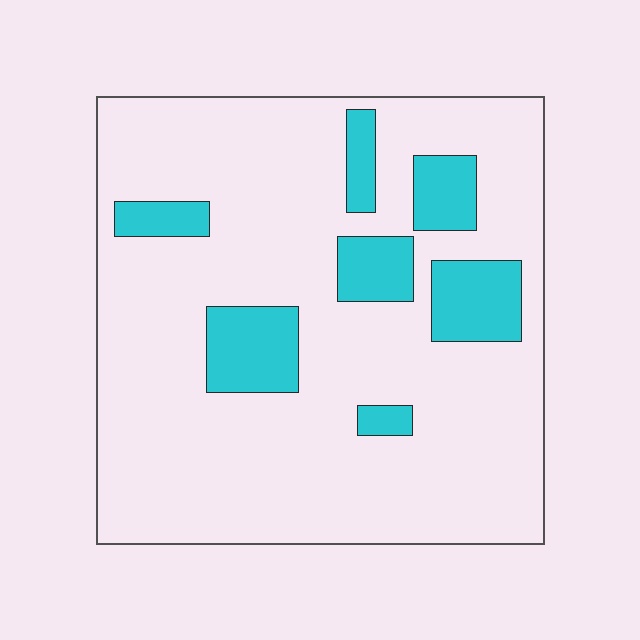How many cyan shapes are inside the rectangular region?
7.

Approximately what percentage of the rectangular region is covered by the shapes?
Approximately 15%.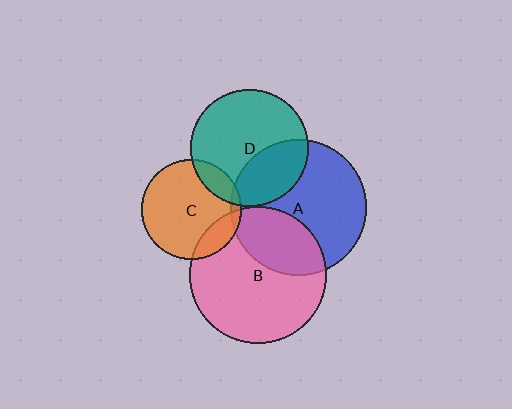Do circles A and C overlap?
Yes.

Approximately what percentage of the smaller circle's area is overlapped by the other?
Approximately 5%.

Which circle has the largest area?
Circle B (pink).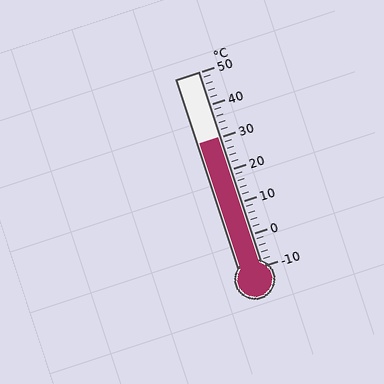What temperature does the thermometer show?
The thermometer shows approximately 30°C.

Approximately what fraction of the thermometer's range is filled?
The thermometer is filled to approximately 65% of its range.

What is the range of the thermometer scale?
The thermometer scale ranges from -10°C to 50°C.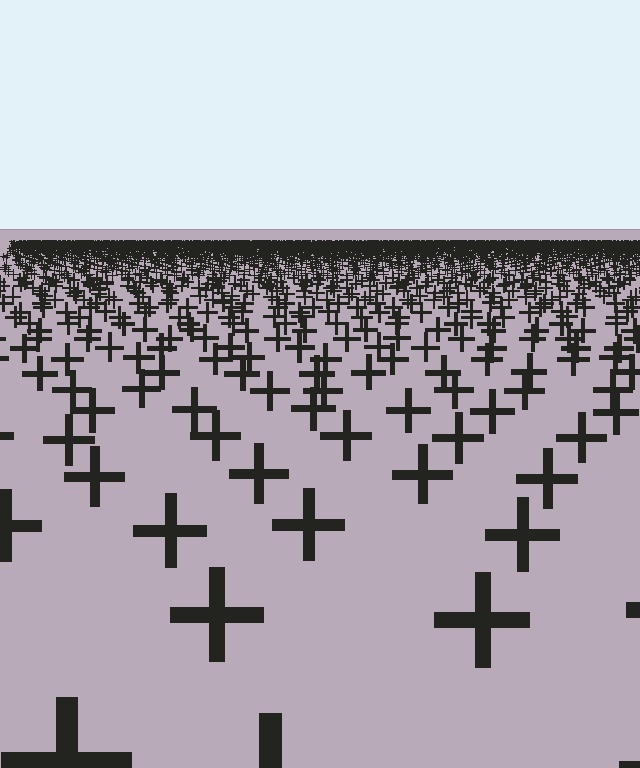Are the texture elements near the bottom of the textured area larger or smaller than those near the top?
Larger. Near the bottom, elements are closer to the viewer and appear at a bigger on-screen size.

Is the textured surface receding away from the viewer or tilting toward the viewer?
The surface is receding away from the viewer. Texture elements get smaller and denser toward the top.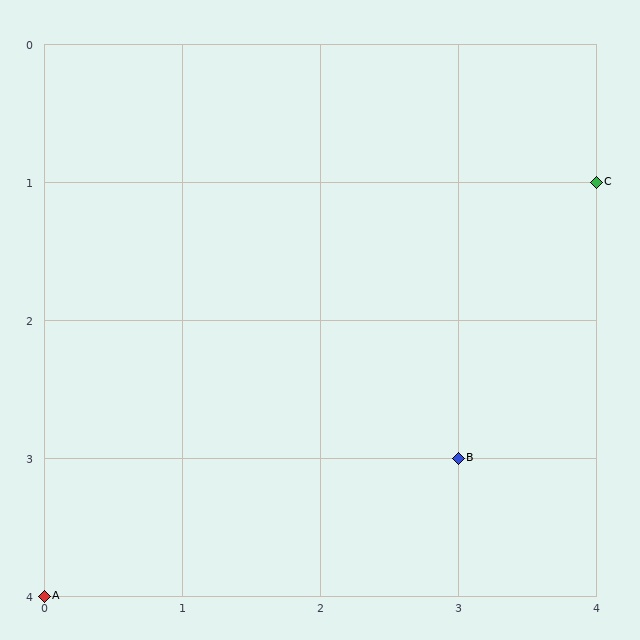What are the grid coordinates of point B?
Point B is at grid coordinates (3, 3).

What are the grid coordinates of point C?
Point C is at grid coordinates (4, 1).